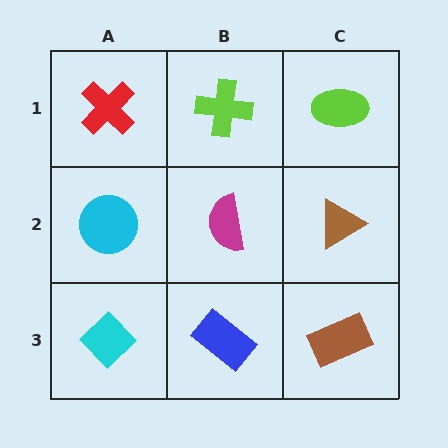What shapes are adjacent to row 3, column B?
A magenta semicircle (row 2, column B), a cyan diamond (row 3, column A), a brown rectangle (row 3, column C).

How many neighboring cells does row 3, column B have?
3.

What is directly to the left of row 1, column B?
A red cross.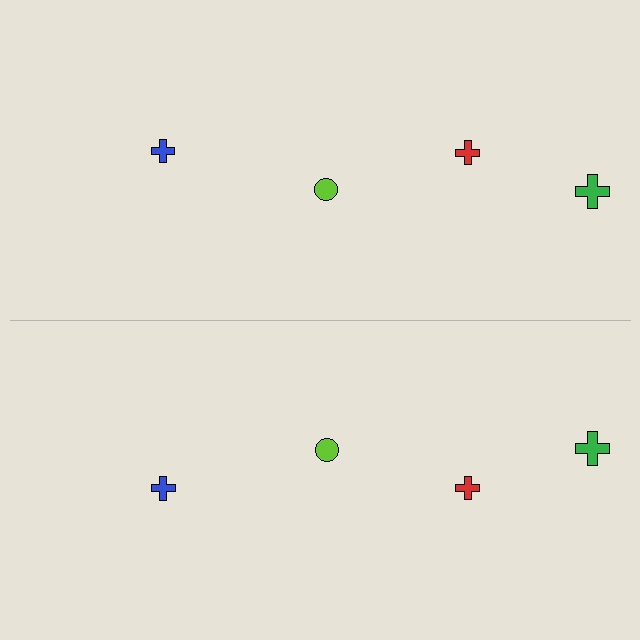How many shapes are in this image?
There are 8 shapes in this image.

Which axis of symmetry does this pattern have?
The pattern has a horizontal axis of symmetry running through the center of the image.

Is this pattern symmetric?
Yes, this pattern has bilateral (reflection) symmetry.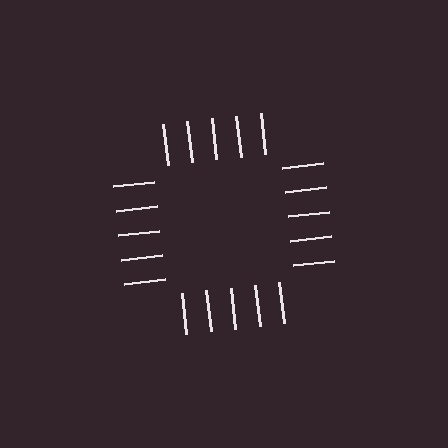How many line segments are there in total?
20 — 5 along each of the 4 edges.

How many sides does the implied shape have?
4 sides — the line-ends trace a square.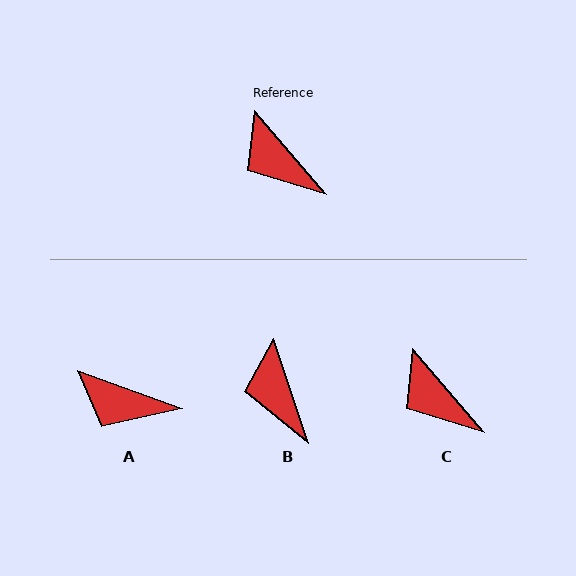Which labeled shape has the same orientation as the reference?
C.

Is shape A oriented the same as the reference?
No, it is off by about 30 degrees.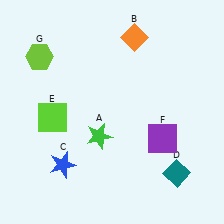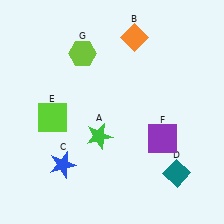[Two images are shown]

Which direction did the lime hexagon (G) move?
The lime hexagon (G) moved right.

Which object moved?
The lime hexagon (G) moved right.